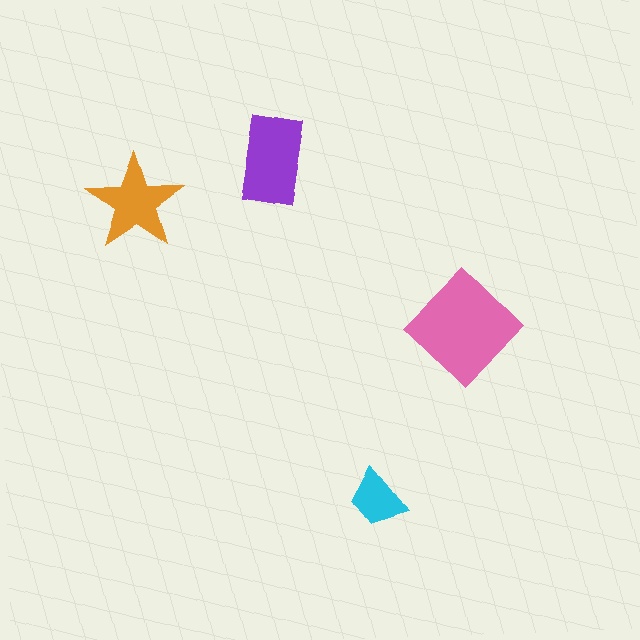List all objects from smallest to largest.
The cyan trapezoid, the orange star, the purple rectangle, the pink diamond.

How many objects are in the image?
There are 4 objects in the image.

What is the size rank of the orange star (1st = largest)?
3rd.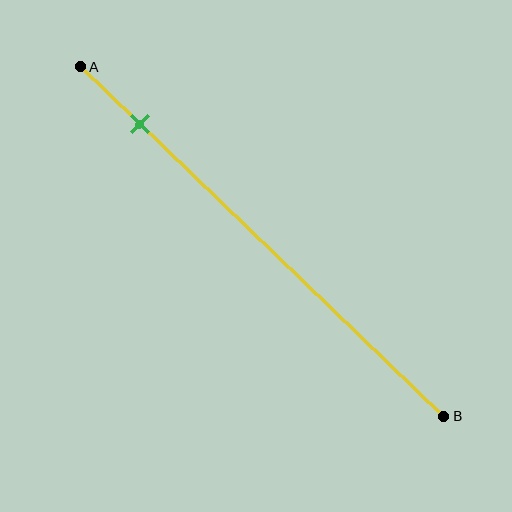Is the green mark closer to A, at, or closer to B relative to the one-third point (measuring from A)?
The green mark is closer to point A than the one-third point of segment AB.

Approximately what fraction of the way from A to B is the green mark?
The green mark is approximately 15% of the way from A to B.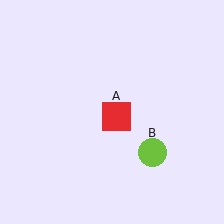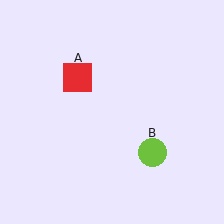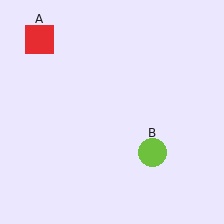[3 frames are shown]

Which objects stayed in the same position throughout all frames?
Lime circle (object B) remained stationary.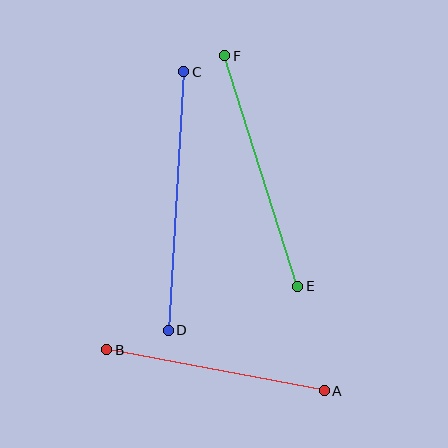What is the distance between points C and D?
The distance is approximately 259 pixels.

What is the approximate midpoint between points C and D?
The midpoint is at approximately (176, 201) pixels.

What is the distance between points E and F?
The distance is approximately 242 pixels.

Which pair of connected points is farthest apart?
Points C and D are farthest apart.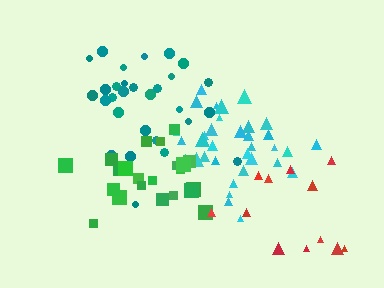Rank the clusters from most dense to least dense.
cyan, teal, green, red.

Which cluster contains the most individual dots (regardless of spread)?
Cyan (35).